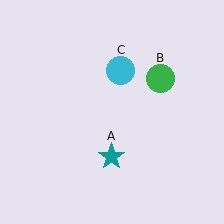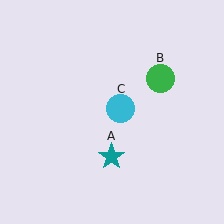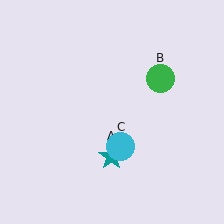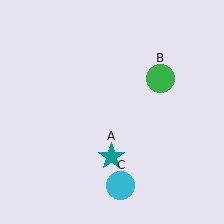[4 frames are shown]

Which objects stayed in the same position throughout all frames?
Teal star (object A) and green circle (object B) remained stationary.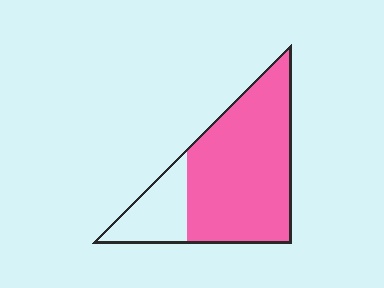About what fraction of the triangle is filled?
About three quarters (3/4).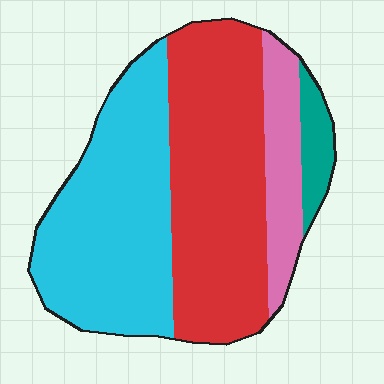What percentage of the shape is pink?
Pink covers around 15% of the shape.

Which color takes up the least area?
Teal, at roughly 5%.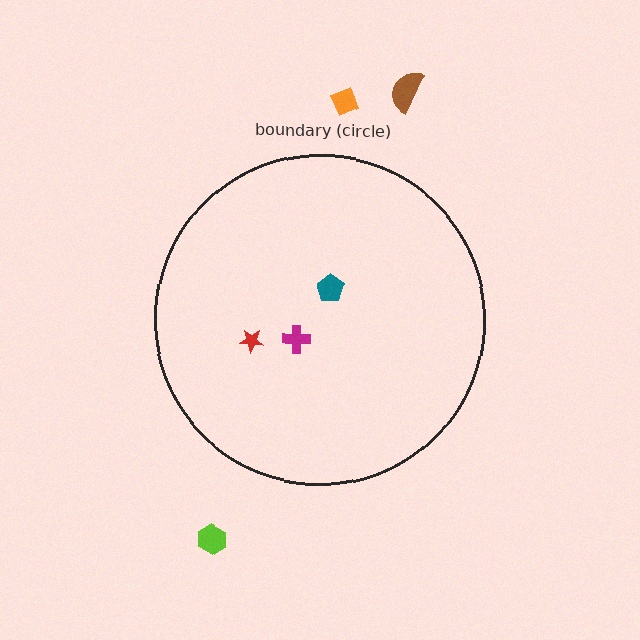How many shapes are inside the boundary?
3 inside, 3 outside.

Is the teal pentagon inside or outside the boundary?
Inside.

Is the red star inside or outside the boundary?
Inside.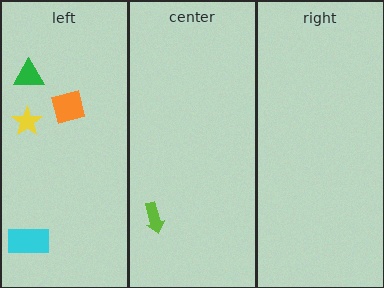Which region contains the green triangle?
The left region.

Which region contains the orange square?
The left region.